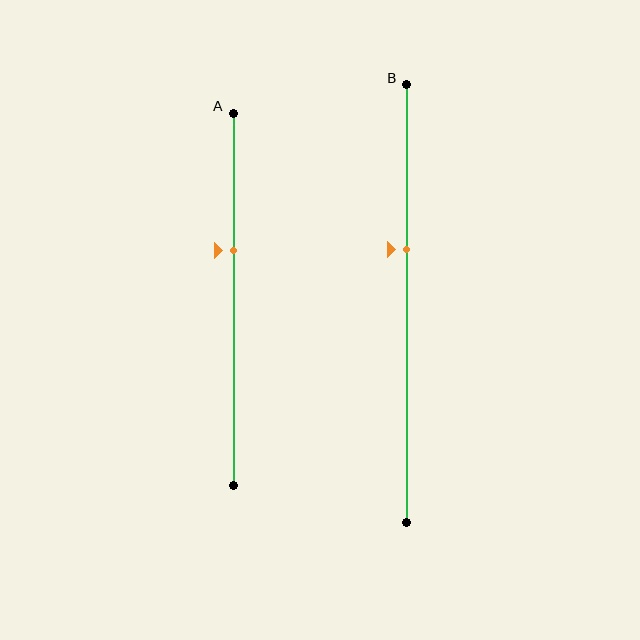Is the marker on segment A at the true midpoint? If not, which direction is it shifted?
No, the marker on segment A is shifted upward by about 13% of the segment length.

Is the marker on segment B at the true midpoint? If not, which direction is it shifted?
No, the marker on segment B is shifted upward by about 12% of the segment length.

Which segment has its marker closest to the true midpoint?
Segment B has its marker closest to the true midpoint.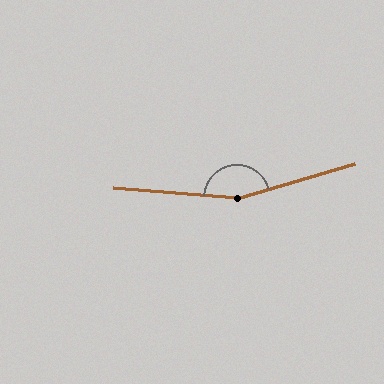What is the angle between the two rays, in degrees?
Approximately 159 degrees.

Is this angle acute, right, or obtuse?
It is obtuse.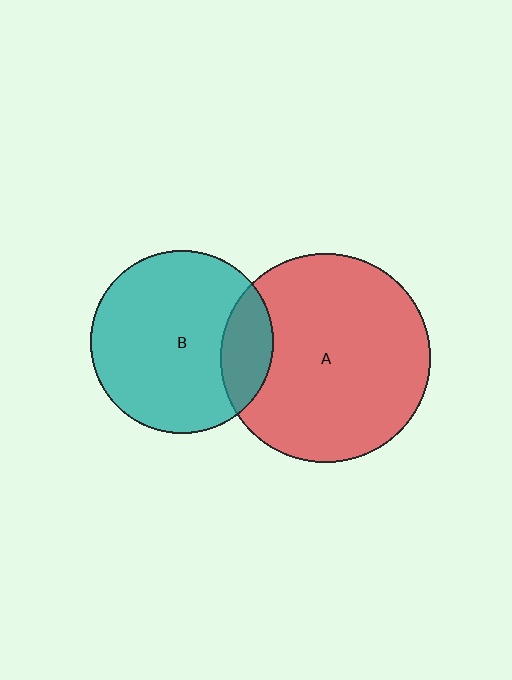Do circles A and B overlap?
Yes.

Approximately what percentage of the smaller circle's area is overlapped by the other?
Approximately 20%.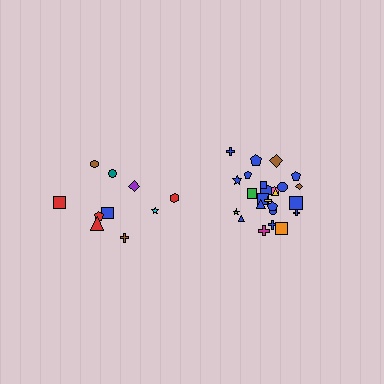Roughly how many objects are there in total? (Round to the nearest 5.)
Roughly 35 objects in total.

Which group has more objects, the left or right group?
The right group.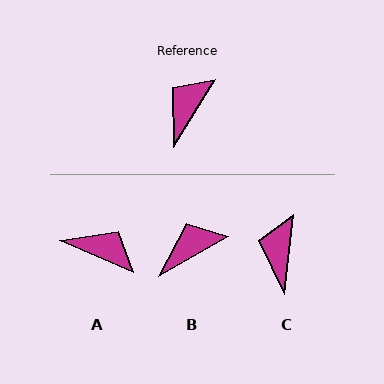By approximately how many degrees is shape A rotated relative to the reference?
Approximately 82 degrees clockwise.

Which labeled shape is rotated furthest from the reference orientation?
A, about 82 degrees away.